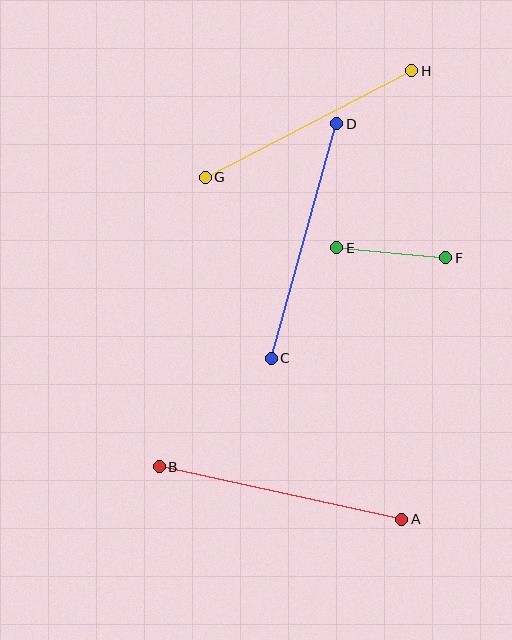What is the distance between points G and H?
The distance is approximately 233 pixels.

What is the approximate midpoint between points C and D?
The midpoint is at approximately (304, 241) pixels.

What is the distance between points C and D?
The distance is approximately 243 pixels.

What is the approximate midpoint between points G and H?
The midpoint is at approximately (308, 124) pixels.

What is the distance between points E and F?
The distance is approximately 109 pixels.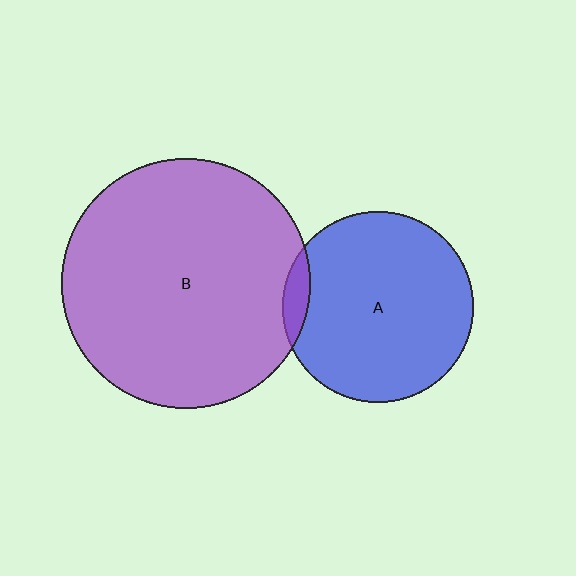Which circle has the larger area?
Circle B (purple).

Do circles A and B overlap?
Yes.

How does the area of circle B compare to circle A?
Approximately 1.7 times.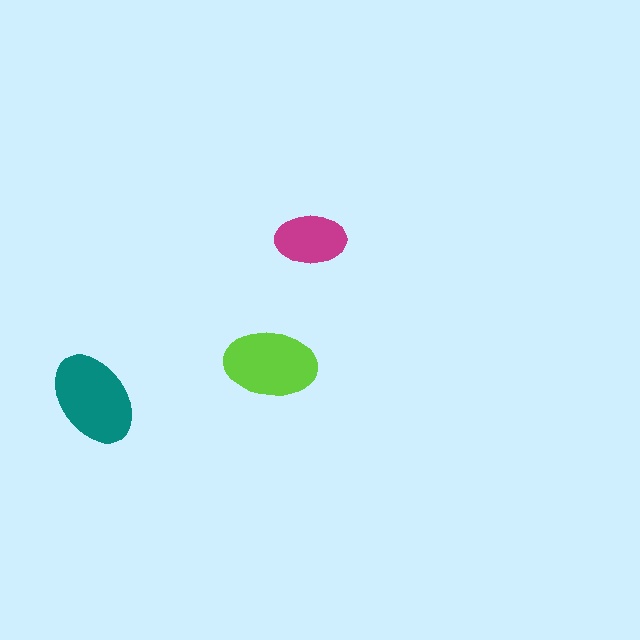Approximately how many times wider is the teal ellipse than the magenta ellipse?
About 1.5 times wider.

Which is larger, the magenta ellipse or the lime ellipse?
The lime one.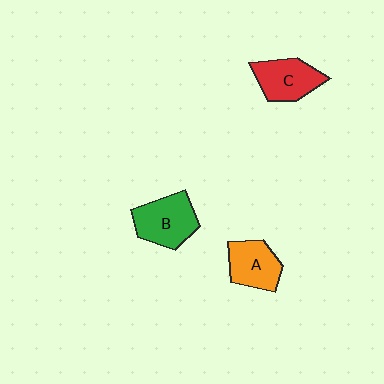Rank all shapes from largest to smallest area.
From largest to smallest: B (green), C (red), A (orange).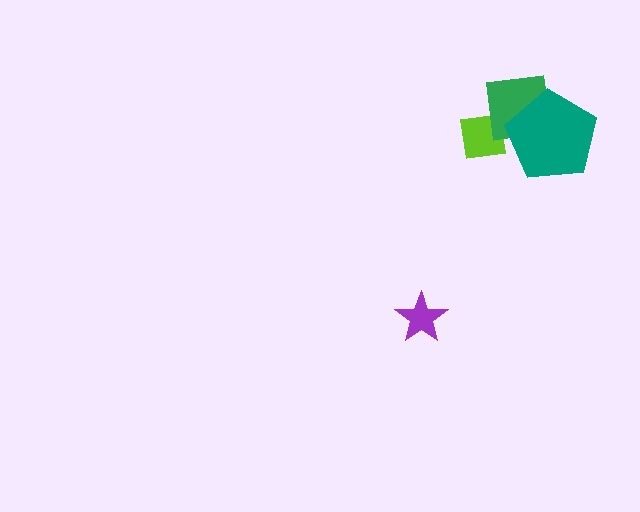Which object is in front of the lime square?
The green square is in front of the lime square.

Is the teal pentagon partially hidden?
No, no other shape covers it.